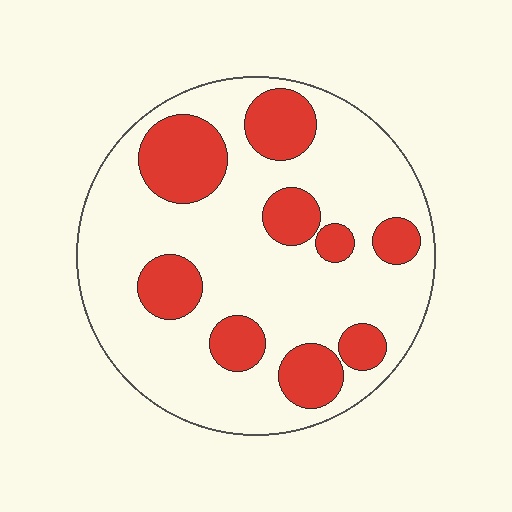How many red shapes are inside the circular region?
9.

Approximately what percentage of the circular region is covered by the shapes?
Approximately 25%.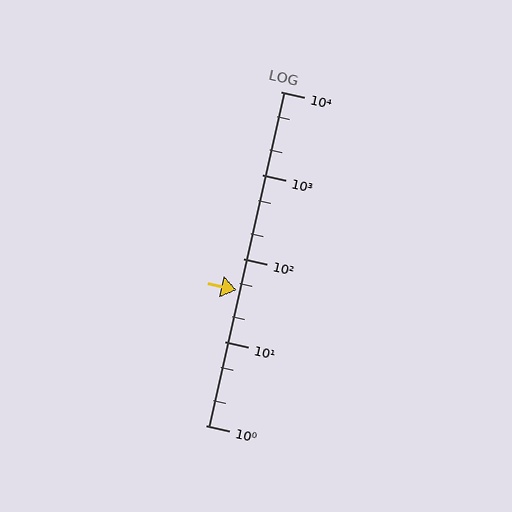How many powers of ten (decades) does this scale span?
The scale spans 4 decades, from 1 to 10000.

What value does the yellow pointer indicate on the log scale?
The pointer indicates approximately 42.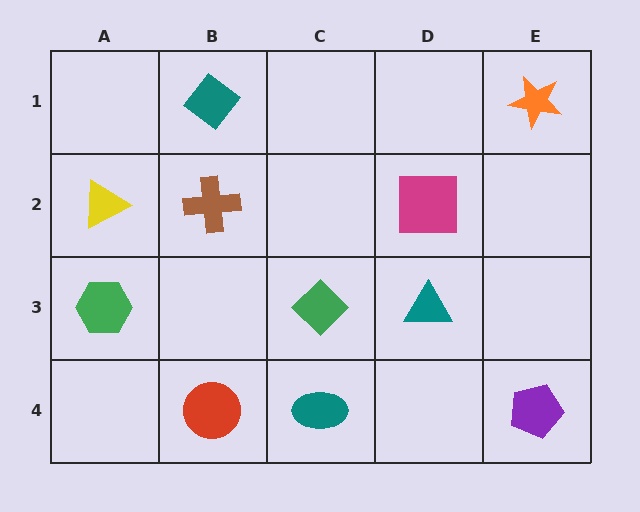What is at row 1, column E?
An orange star.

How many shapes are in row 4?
3 shapes.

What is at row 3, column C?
A green diamond.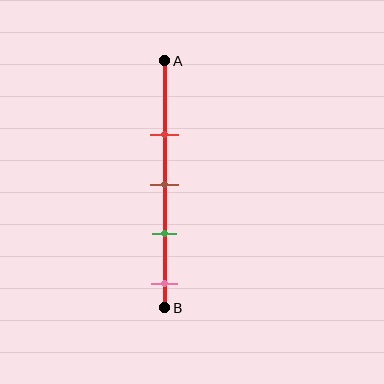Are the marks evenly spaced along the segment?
Yes, the marks are approximately evenly spaced.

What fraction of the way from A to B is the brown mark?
The brown mark is approximately 50% (0.5) of the way from A to B.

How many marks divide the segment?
There are 4 marks dividing the segment.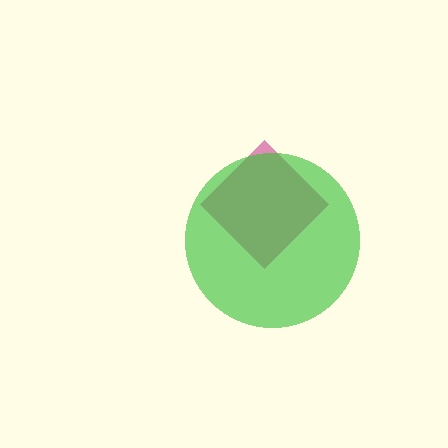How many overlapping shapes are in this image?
There are 2 overlapping shapes in the image.